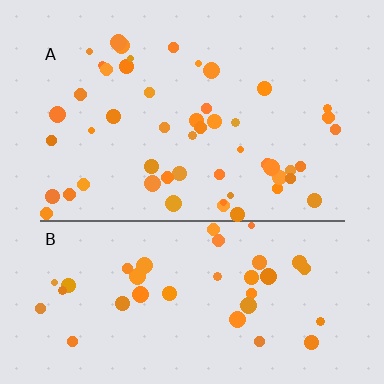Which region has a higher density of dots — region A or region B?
A (the top).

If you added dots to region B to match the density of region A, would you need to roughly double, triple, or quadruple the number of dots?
Approximately double.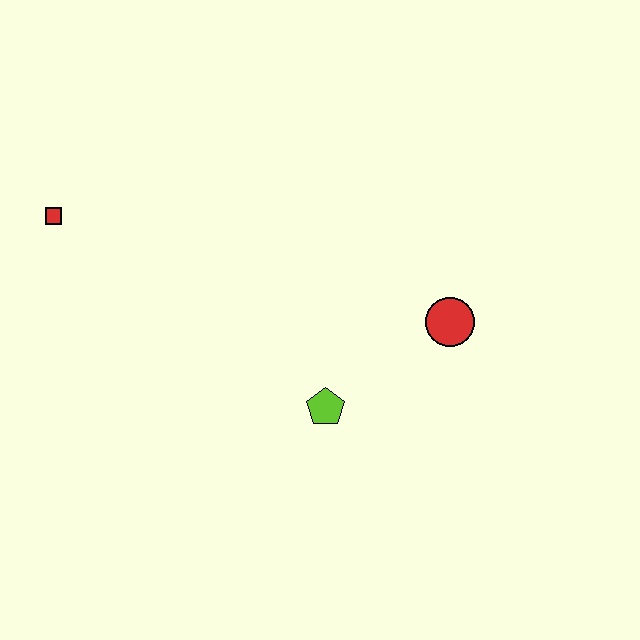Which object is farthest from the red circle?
The red square is farthest from the red circle.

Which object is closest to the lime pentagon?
The red circle is closest to the lime pentagon.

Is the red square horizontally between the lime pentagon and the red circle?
No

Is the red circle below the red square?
Yes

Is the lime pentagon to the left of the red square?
No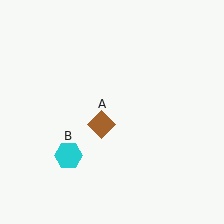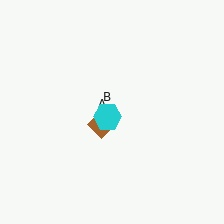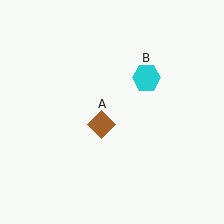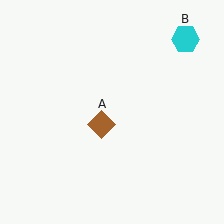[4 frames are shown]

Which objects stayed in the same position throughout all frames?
Brown diamond (object A) remained stationary.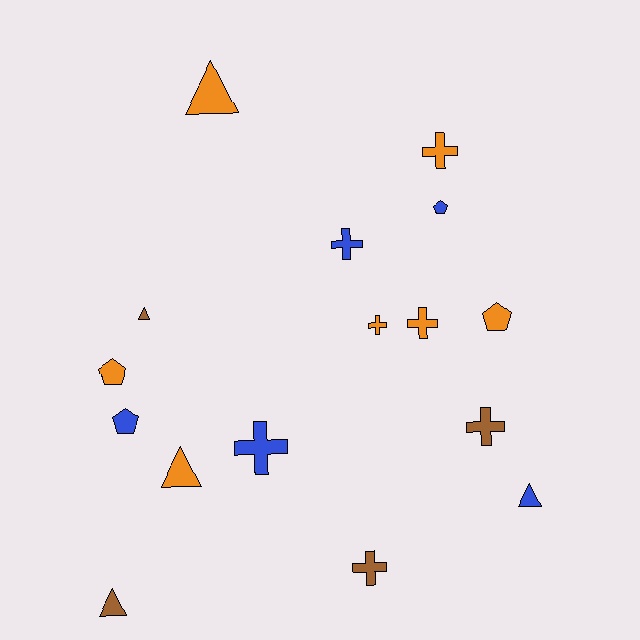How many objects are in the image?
There are 16 objects.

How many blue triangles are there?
There is 1 blue triangle.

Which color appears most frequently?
Orange, with 7 objects.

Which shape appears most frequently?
Cross, with 7 objects.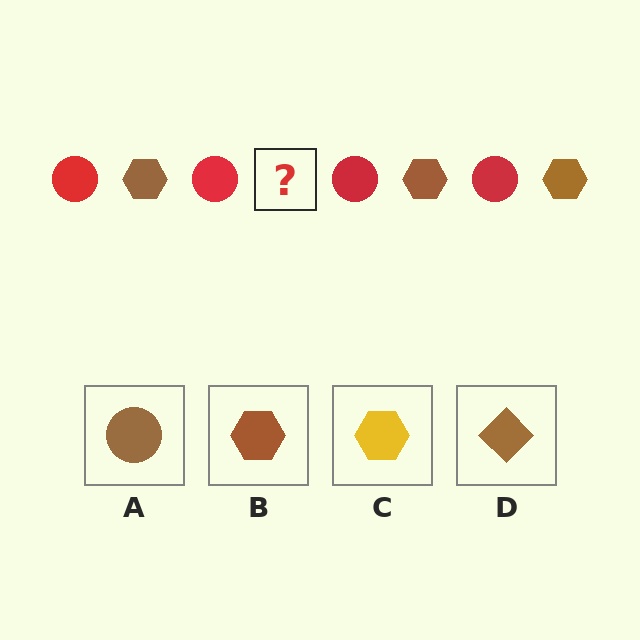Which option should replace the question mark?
Option B.